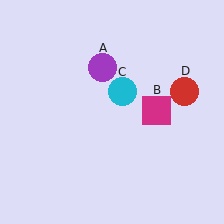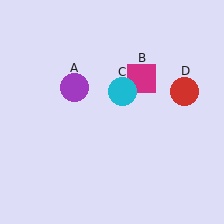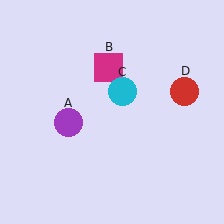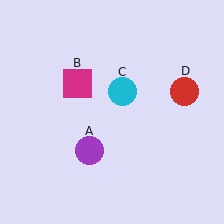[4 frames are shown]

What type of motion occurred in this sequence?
The purple circle (object A), magenta square (object B) rotated counterclockwise around the center of the scene.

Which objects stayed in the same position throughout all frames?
Cyan circle (object C) and red circle (object D) remained stationary.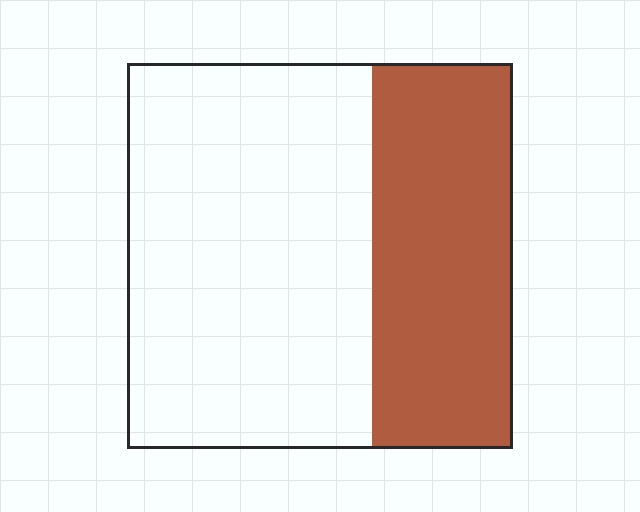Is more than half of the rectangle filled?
No.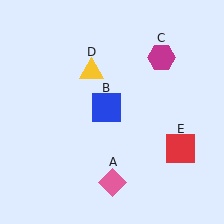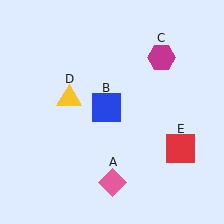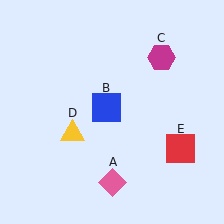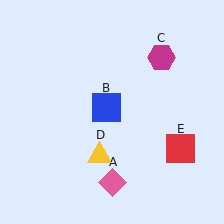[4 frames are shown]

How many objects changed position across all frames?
1 object changed position: yellow triangle (object D).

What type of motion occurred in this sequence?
The yellow triangle (object D) rotated counterclockwise around the center of the scene.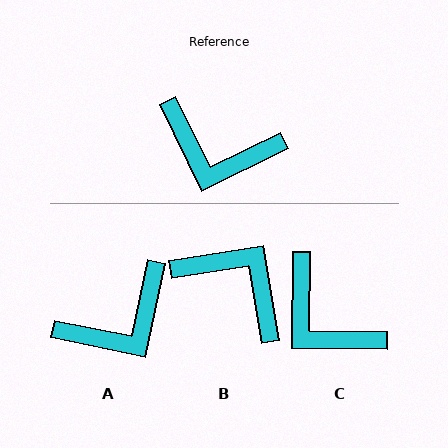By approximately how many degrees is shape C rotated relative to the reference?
Approximately 27 degrees clockwise.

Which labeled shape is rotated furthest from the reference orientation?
B, about 163 degrees away.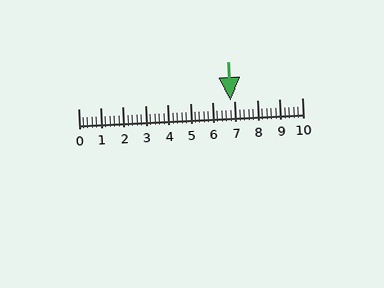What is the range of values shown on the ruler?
The ruler shows values from 0 to 10.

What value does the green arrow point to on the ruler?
The green arrow points to approximately 6.8.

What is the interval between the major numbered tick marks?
The major tick marks are spaced 1 units apart.